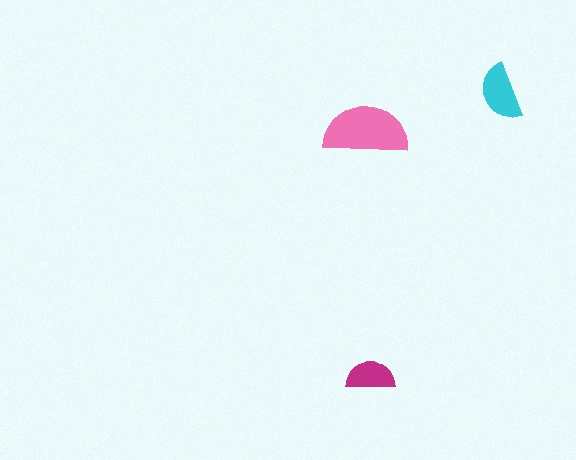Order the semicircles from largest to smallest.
the pink one, the cyan one, the magenta one.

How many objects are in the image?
There are 3 objects in the image.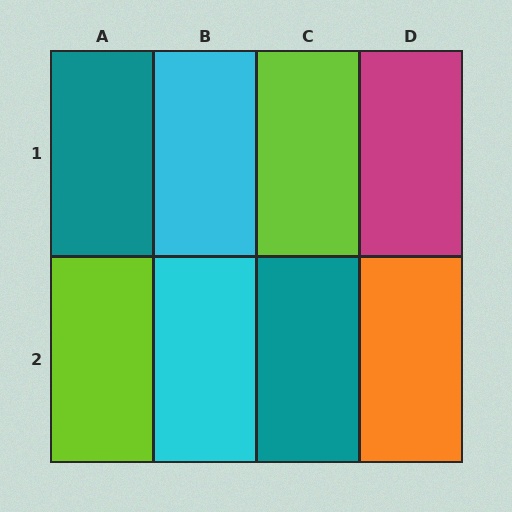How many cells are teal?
2 cells are teal.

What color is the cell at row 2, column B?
Cyan.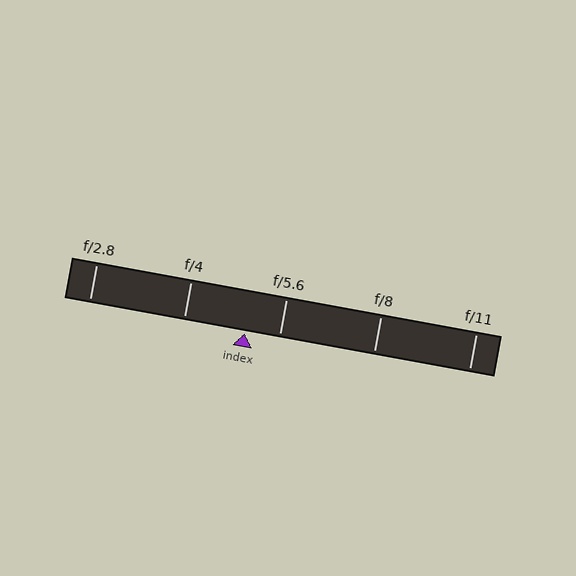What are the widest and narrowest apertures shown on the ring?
The widest aperture shown is f/2.8 and the narrowest is f/11.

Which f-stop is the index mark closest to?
The index mark is closest to f/5.6.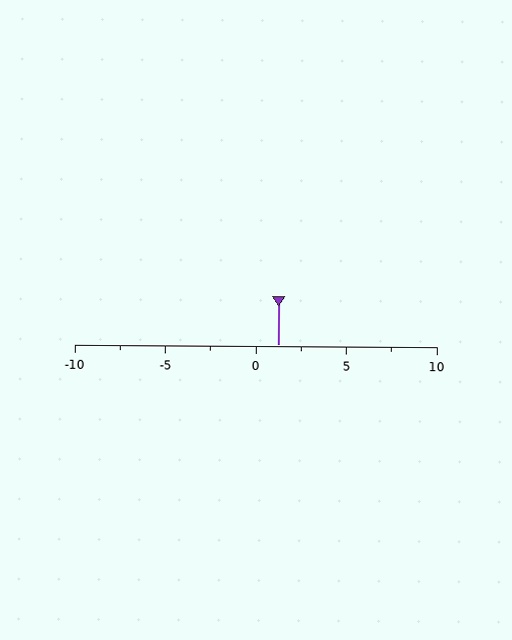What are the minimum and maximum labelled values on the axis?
The axis runs from -10 to 10.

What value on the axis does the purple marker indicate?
The marker indicates approximately 1.2.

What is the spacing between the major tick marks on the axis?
The major ticks are spaced 5 apart.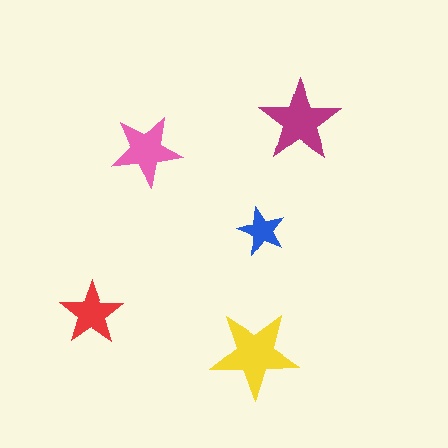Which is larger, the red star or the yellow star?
The yellow one.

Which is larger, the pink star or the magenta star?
The magenta one.